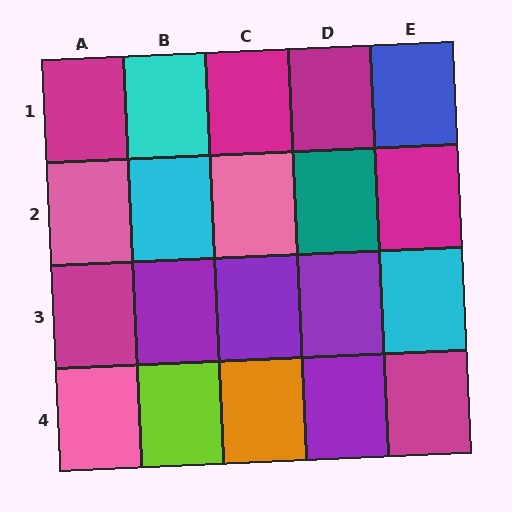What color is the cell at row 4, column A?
Pink.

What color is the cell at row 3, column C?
Purple.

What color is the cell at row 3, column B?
Purple.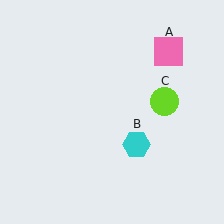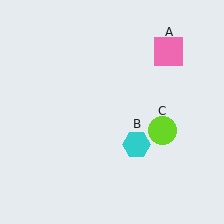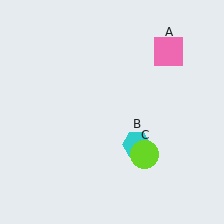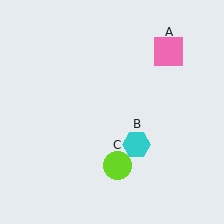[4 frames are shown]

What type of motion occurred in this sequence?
The lime circle (object C) rotated clockwise around the center of the scene.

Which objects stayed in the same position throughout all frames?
Pink square (object A) and cyan hexagon (object B) remained stationary.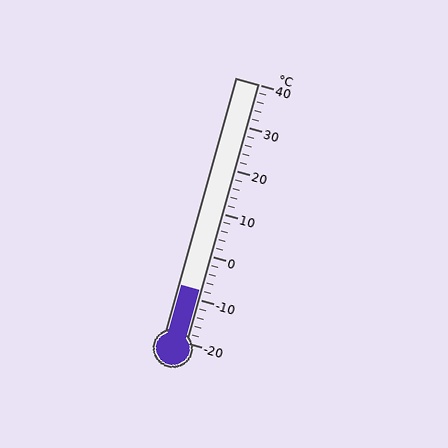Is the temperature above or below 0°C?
The temperature is below 0°C.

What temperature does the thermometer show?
The thermometer shows approximately -8°C.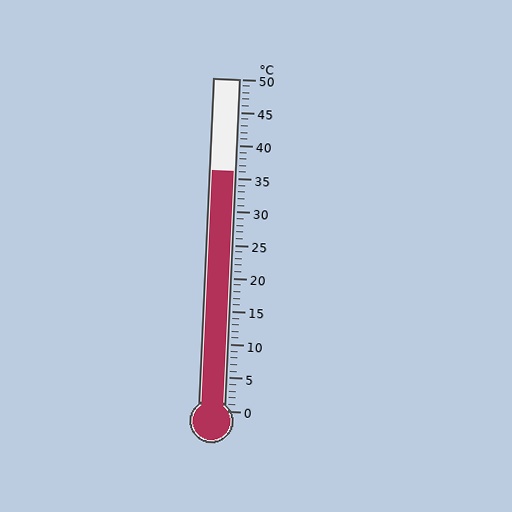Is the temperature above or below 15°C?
The temperature is above 15°C.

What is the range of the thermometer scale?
The thermometer scale ranges from 0°C to 50°C.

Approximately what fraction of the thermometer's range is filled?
The thermometer is filled to approximately 70% of its range.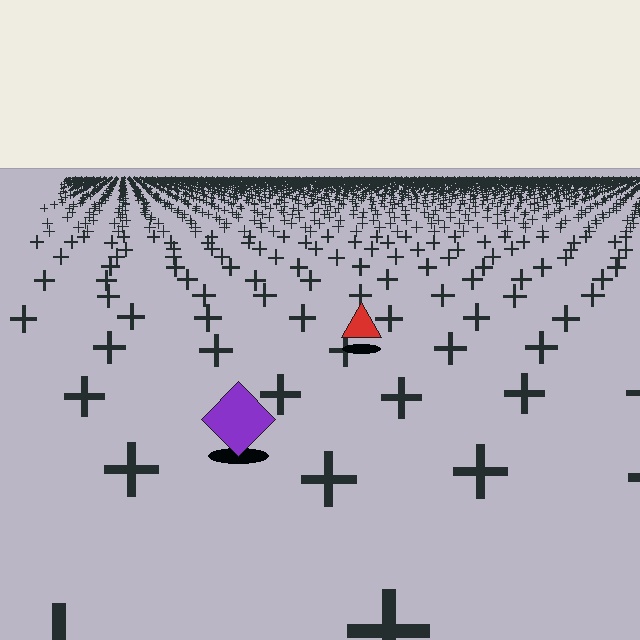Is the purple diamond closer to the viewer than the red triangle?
Yes. The purple diamond is closer — you can tell from the texture gradient: the ground texture is coarser near it.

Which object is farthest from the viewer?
The red triangle is farthest from the viewer. It appears smaller and the ground texture around it is denser.